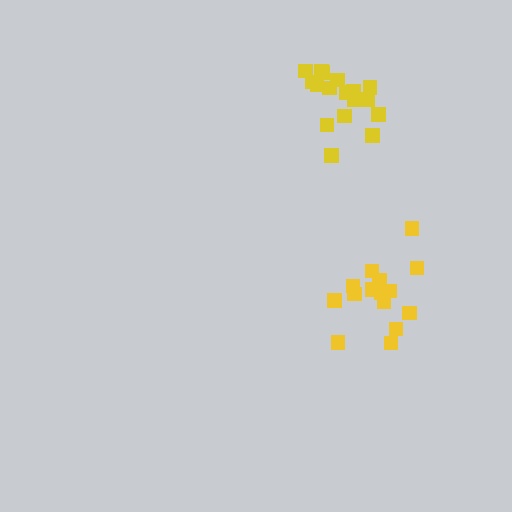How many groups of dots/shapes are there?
There are 2 groups.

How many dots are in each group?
Group 1: 17 dots, Group 2: 15 dots (32 total).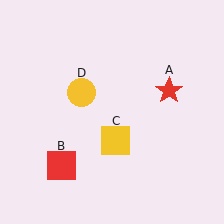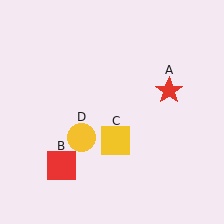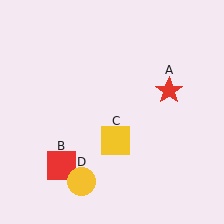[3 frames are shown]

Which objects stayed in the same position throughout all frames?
Red star (object A) and red square (object B) and yellow square (object C) remained stationary.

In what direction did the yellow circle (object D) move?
The yellow circle (object D) moved down.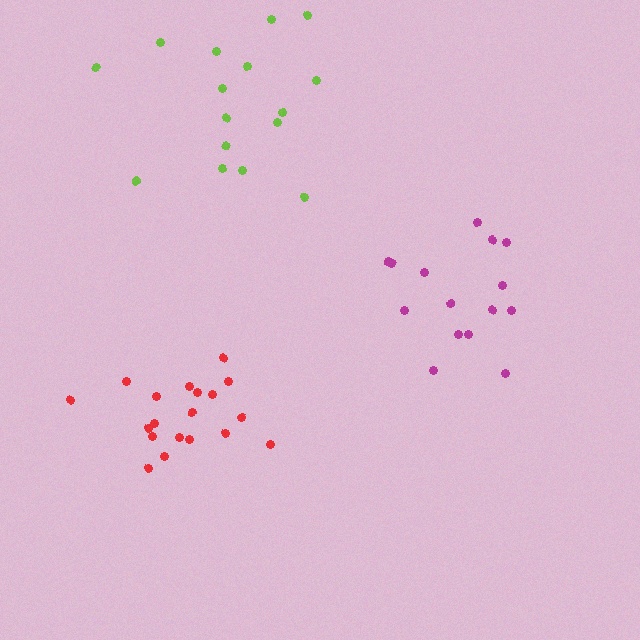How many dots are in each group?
Group 1: 16 dots, Group 2: 16 dots, Group 3: 19 dots (51 total).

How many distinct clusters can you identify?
There are 3 distinct clusters.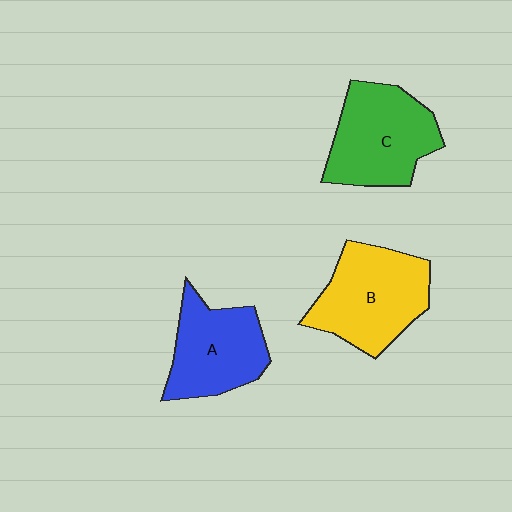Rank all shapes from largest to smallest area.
From largest to smallest: B (yellow), C (green), A (blue).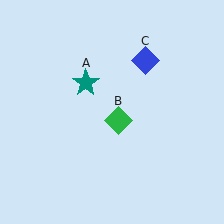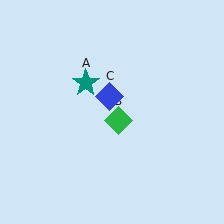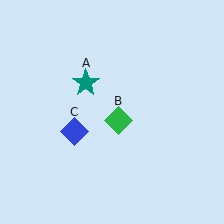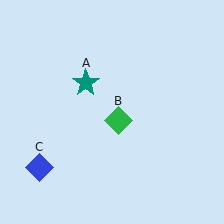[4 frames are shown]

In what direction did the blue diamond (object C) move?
The blue diamond (object C) moved down and to the left.